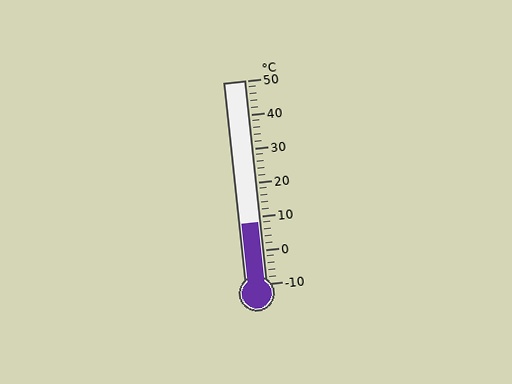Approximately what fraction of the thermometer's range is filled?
The thermometer is filled to approximately 30% of its range.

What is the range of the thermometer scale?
The thermometer scale ranges from -10°C to 50°C.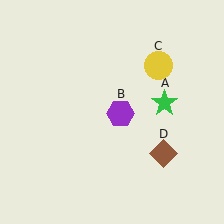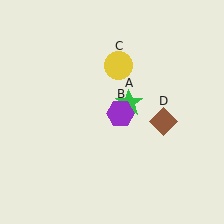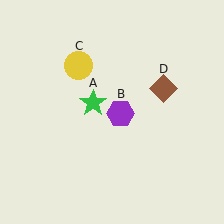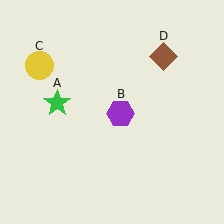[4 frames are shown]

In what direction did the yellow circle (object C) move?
The yellow circle (object C) moved left.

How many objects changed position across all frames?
3 objects changed position: green star (object A), yellow circle (object C), brown diamond (object D).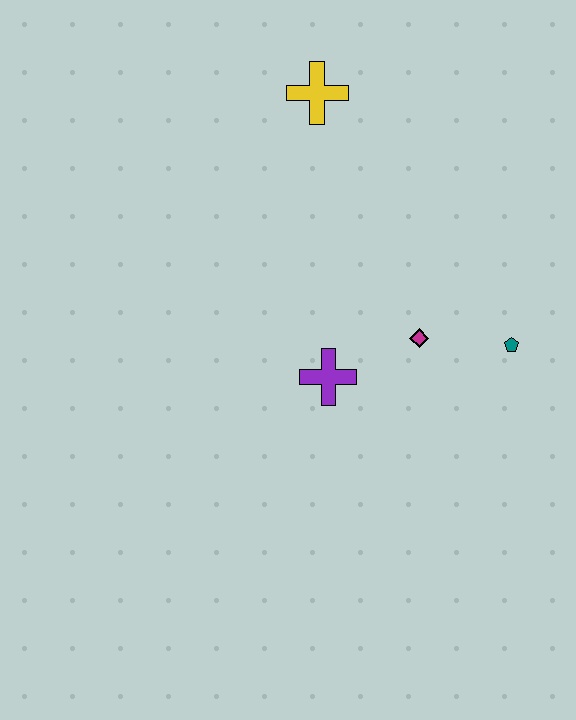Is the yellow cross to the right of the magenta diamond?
No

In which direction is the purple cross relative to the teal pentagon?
The purple cross is to the left of the teal pentagon.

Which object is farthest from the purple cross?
The yellow cross is farthest from the purple cross.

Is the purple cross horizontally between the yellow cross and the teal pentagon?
Yes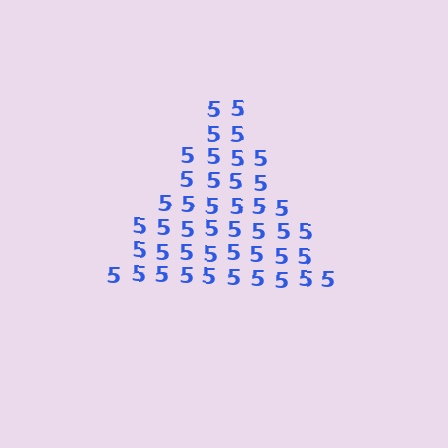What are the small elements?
The small elements are digit 5's.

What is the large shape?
The large shape is a triangle.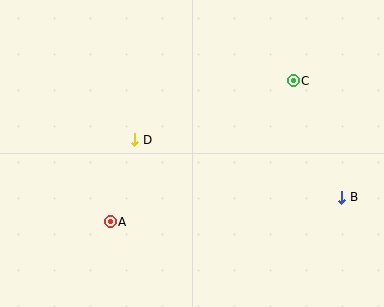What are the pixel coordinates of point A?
Point A is at (110, 222).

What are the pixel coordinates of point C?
Point C is at (293, 81).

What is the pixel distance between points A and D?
The distance between A and D is 86 pixels.